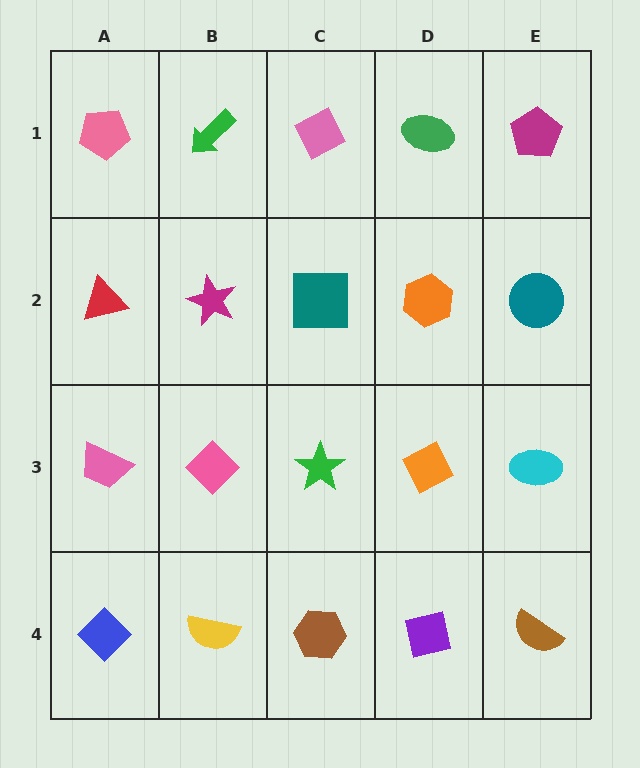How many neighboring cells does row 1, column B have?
3.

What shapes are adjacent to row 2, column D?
A green ellipse (row 1, column D), an orange diamond (row 3, column D), a teal square (row 2, column C), a teal circle (row 2, column E).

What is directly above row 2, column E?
A magenta pentagon.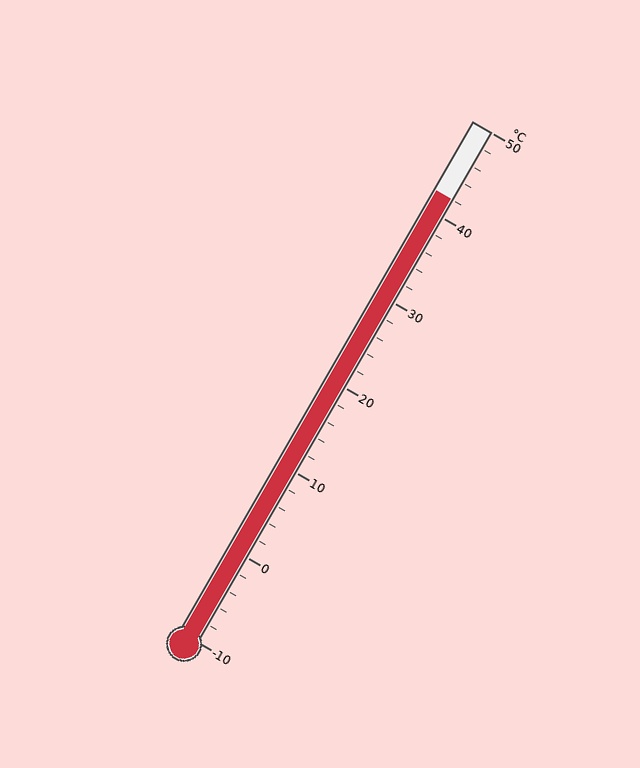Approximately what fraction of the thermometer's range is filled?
The thermometer is filled to approximately 85% of its range.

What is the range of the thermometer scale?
The thermometer scale ranges from -10°C to 50°C.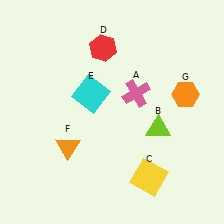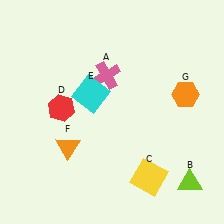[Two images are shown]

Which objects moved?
The objects that moved are: the pink cross (A), the lime triangle (B), the red hexagon (D).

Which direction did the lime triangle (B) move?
The lime triangle (B) moved down.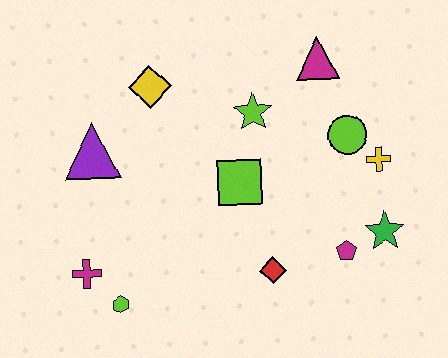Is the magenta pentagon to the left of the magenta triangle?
No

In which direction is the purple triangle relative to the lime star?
The purple triangle is to the left of the lime star.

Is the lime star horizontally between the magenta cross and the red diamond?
Yes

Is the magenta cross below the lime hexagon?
No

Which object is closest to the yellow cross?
The lime circle is closest to the yellow cross.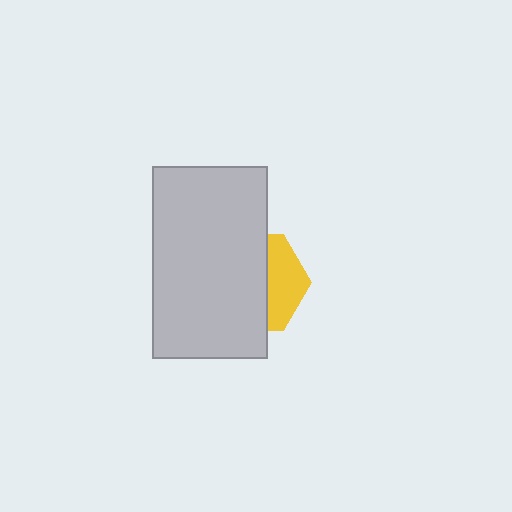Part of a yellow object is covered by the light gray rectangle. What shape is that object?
It is a hexagon.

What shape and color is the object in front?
The object in front is a light gray rectangle.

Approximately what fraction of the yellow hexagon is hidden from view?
Roughly 64% of the yellow hexagon is hidden behind the light gray rectangle.